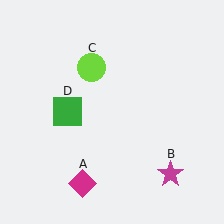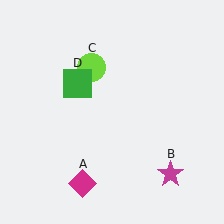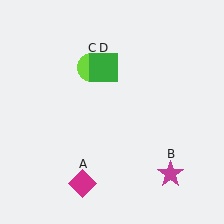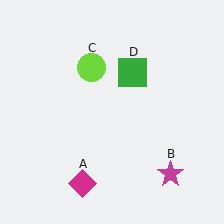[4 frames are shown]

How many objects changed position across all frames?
1 object changed position: green square (object D).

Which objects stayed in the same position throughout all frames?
Magenta diamond (object A) and magenta star (object B) and lime circle (object C) remained stationary.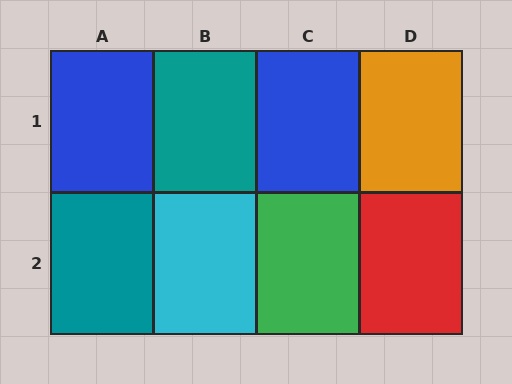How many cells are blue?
2 cells are blue.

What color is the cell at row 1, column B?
Teal.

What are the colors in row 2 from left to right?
Teal, cyan, green, red.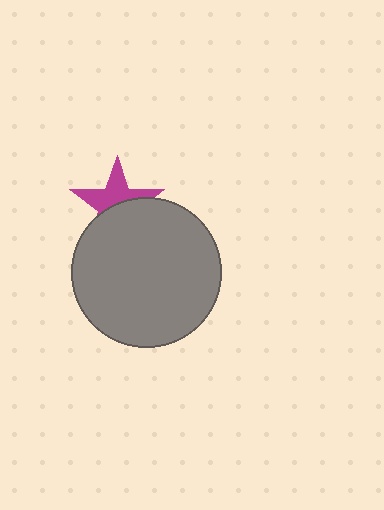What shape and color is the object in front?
The object in front is a gray circle.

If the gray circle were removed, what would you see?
You would see the complete magenta star.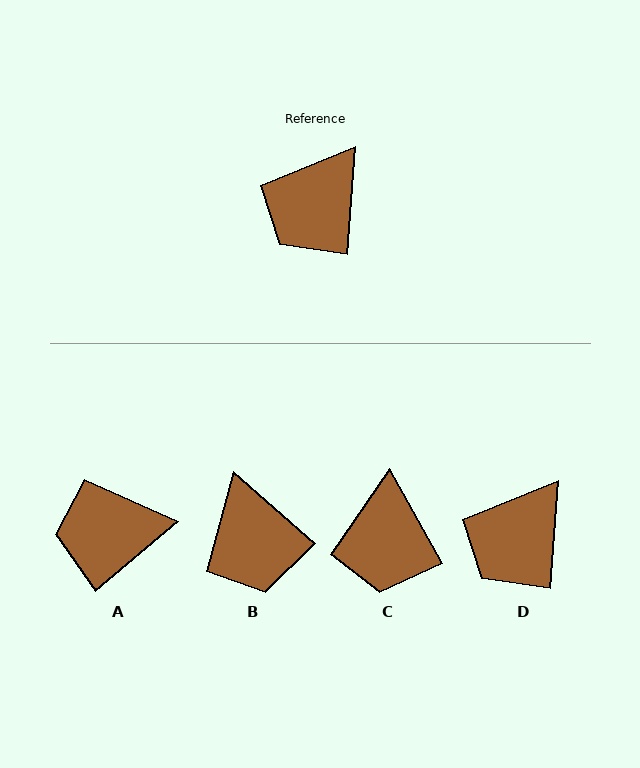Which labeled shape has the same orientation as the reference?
D.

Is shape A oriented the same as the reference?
No, it is off by about 46 degrees.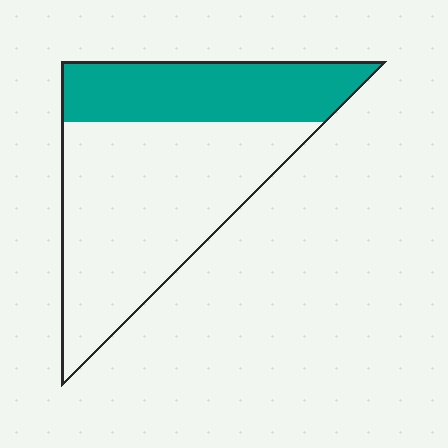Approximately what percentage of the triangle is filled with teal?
Approximately 35%.